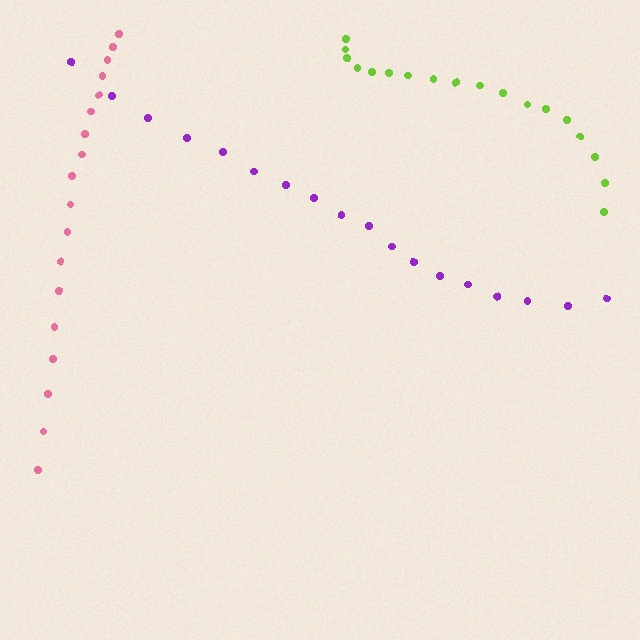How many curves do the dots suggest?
There are 3 distinct paths.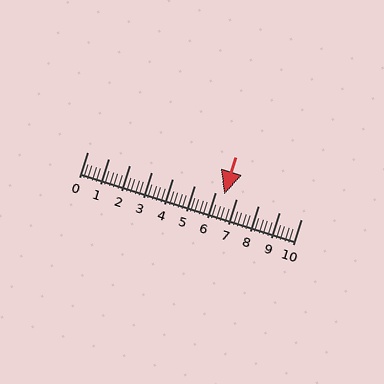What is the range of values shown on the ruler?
The ruler shows values from 0 to 10.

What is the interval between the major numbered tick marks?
The major tick marks are spaced 1 units apart.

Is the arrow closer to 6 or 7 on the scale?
The arrow is closer to 6.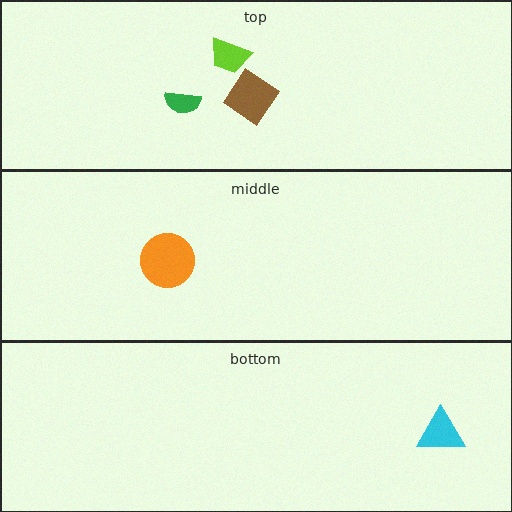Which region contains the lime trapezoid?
The top region.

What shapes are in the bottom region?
The cyan triangle.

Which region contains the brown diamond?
The top region.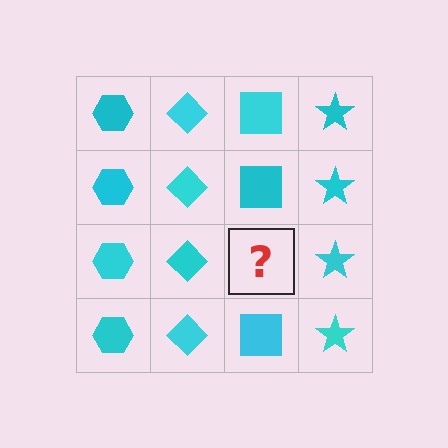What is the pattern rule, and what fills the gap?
The rule is that each column has a consistent shape. The gap should be filled with a cyan square.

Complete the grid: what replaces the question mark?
The question mark should be replaced with a cyan square.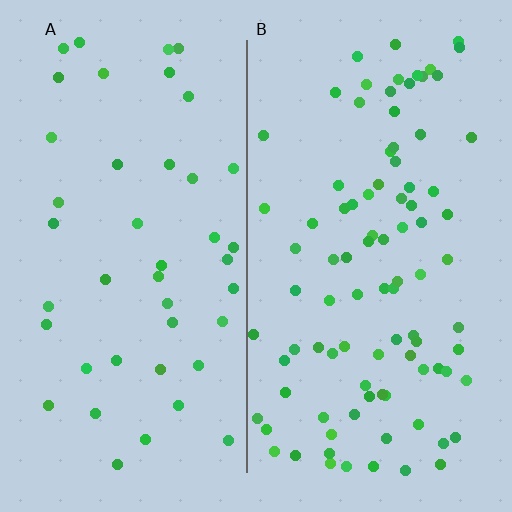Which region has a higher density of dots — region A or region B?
B (the right).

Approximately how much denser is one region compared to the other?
Approximately 2.1× — region B over region A.